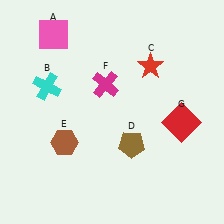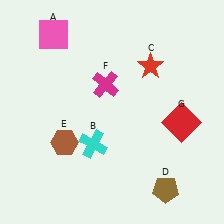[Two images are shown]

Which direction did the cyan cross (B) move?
The cyan cross (B) moved down.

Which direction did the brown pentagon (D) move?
The brown pentagon (D) moved down.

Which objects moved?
The objects that moved are: the cyan cross (B), the brown pentagon (D).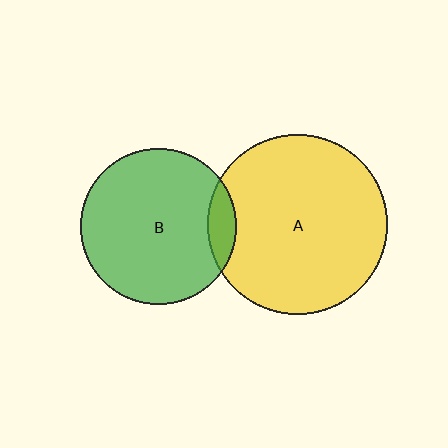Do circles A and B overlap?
Yes.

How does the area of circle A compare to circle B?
Approximately 1.3 times.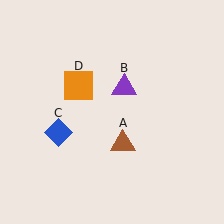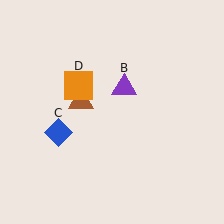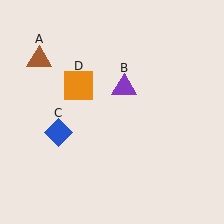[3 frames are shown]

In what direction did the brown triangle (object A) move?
The brown triangle (object A) moved up and to the left.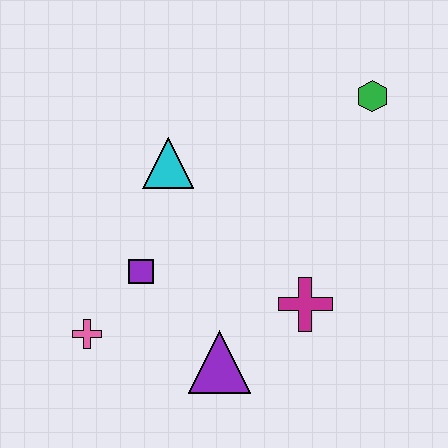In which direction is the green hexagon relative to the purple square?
The green hexagon is to the right of the purple square.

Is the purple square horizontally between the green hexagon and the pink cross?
Yes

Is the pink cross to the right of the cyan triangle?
No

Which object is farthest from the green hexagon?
The pink cross is farthest from the green hexagon.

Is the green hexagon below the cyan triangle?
No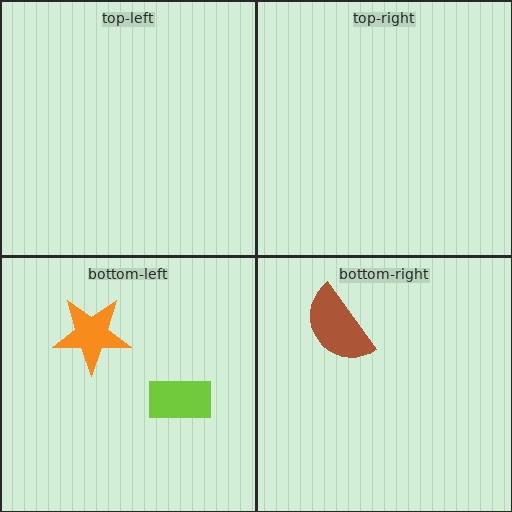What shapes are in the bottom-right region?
The brown semicircle.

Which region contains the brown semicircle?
The bottom-right region.